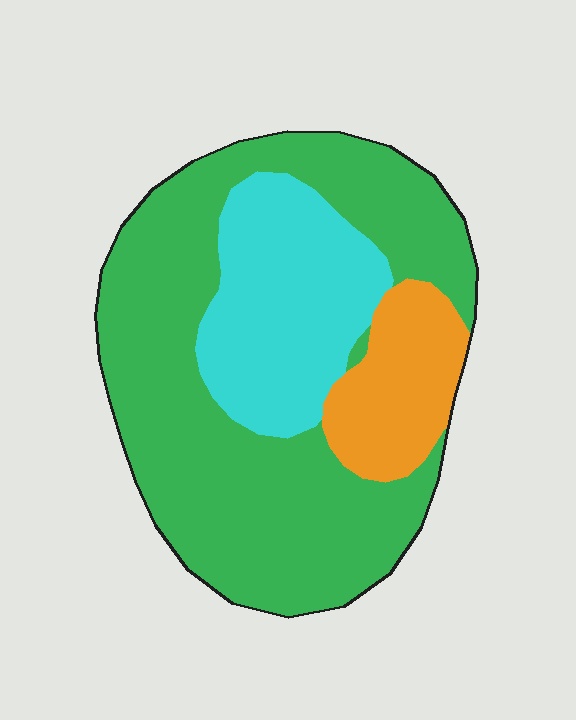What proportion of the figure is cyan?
Cyan covers about 25% of the figure.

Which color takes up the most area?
Green, at roughly 60%.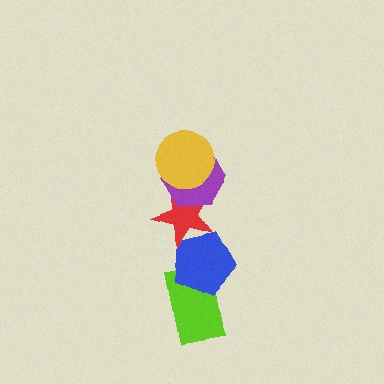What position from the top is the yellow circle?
The yellow circle is 1st from the top.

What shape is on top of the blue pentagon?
The red star is on top of the blue pentagon.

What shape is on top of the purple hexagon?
The yellow circle is on top of the purple hexagon.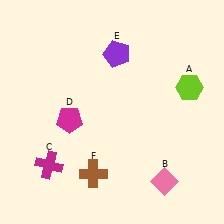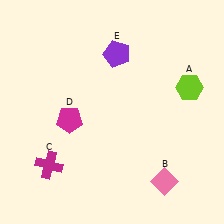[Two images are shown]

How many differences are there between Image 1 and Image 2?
There is 1 difference between the two images.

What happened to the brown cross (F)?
The brown cross (F) was removed in Image 2. It was in the bottom-left area of Image 1.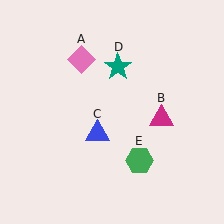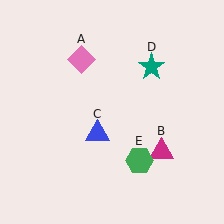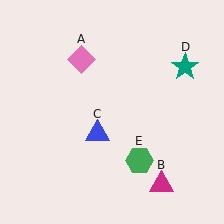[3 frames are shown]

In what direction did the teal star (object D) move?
The teal star (object D) moved right.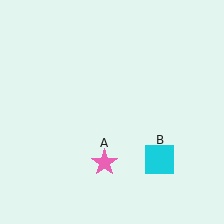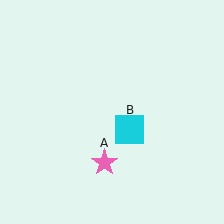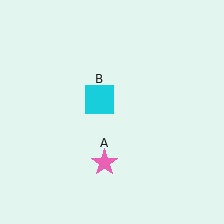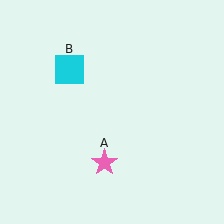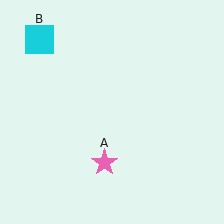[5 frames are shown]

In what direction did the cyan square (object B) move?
The cyan square (object B) moved up and to the left.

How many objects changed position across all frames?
1 object changed position: cyan square (object B).